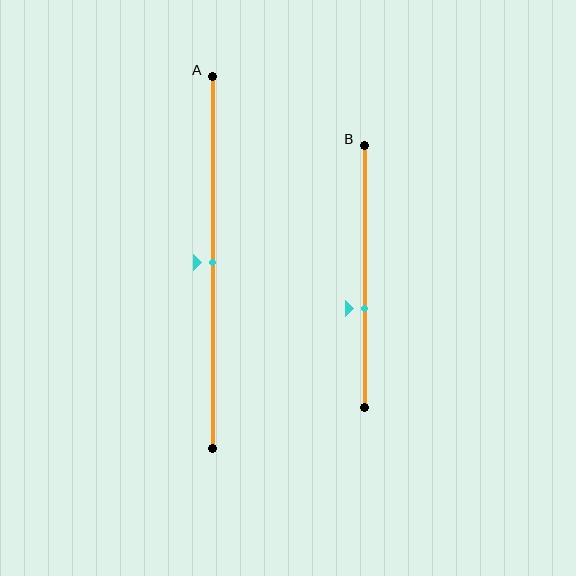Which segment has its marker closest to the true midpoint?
Segment A has its marker closest to the true midpoint.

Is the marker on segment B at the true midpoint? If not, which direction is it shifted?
No, the marker on segment B is shifted downward by about 12% of the segment length.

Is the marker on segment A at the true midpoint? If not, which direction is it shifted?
Yes, the marker on segment A is at the true midpoint.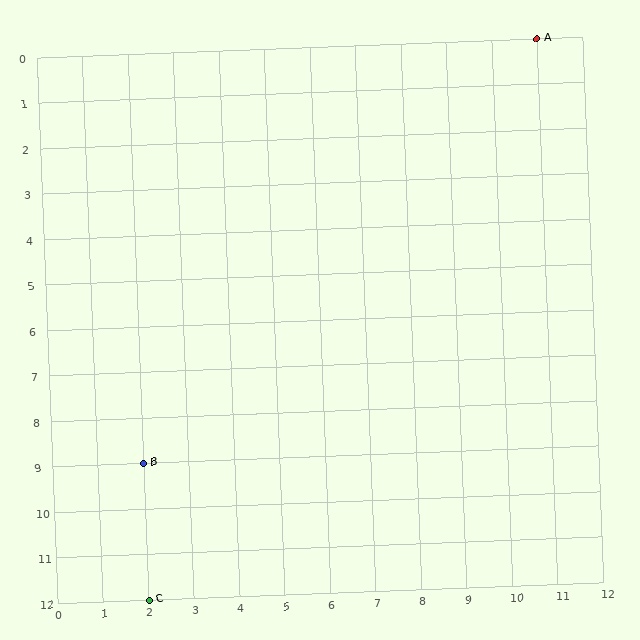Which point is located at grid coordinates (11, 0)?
Point A is at (11, 0).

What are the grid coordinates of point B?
Point B is at grid coordinates (2, 9).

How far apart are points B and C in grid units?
Points B and C are 3 rows apart.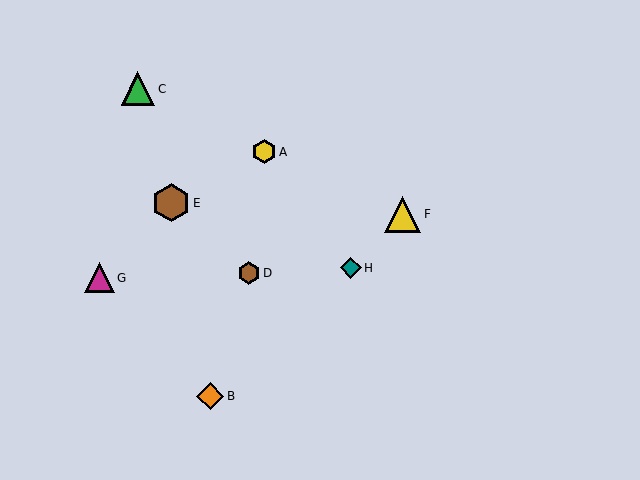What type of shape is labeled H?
Shape H is a teal diamond.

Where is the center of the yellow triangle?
The center of the yellow triangle is at (403, 214).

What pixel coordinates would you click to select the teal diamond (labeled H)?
Click at (351, 268) to select the teal diamond H.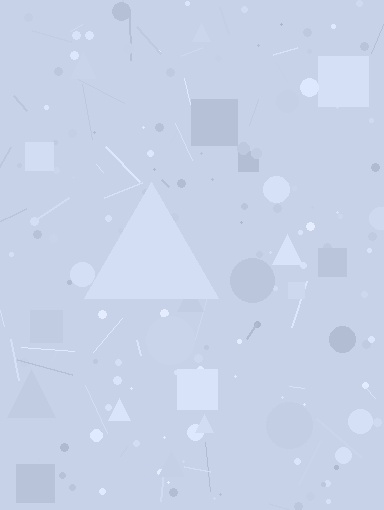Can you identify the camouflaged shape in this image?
The camouflaged shape is a triangle.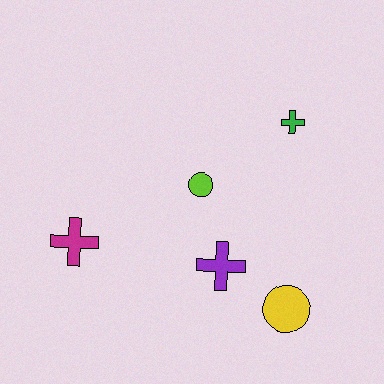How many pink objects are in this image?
There are no pink objects.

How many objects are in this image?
There are 5 objects.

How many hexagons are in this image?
There are no hexagons.